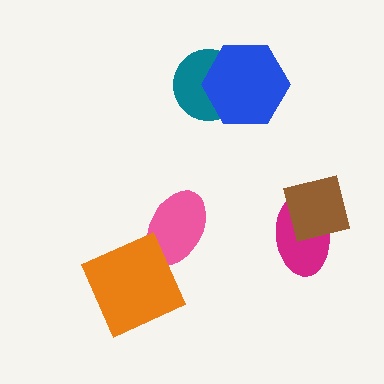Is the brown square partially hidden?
No, no other shape covers it.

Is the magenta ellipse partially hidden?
Yes, it is partially covered by another shape.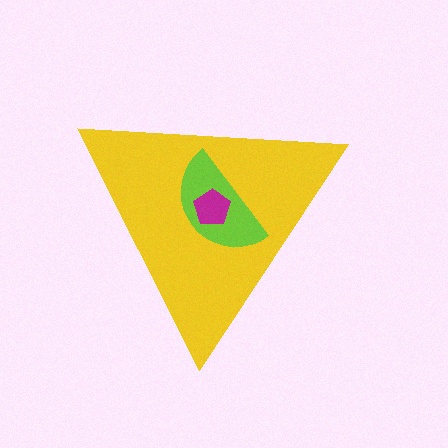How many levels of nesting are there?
3.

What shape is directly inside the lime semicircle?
The magenta pentagon.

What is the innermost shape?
The magenta pentagon.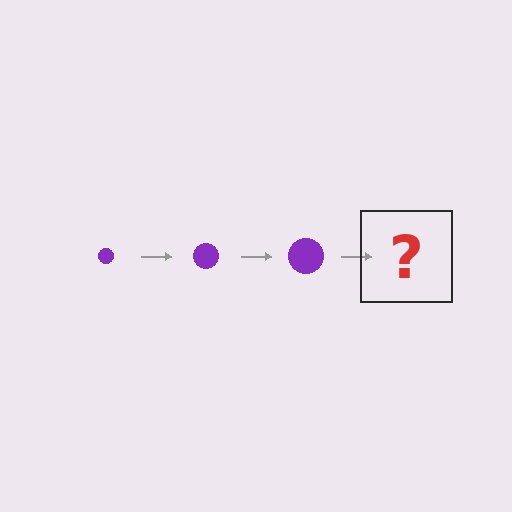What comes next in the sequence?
The next element should be a purple circle, larger than the previous one.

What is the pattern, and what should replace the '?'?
The pattern is that the circle gets progressively larger each step. The '?' should be a purple circle, larger than the previous one.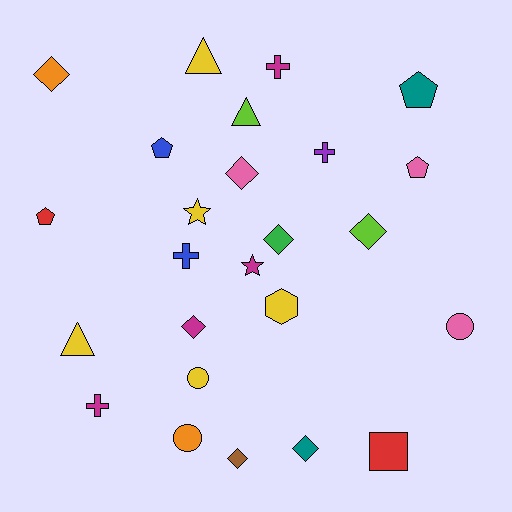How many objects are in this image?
There are 25 objects.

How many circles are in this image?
There are 3 circles.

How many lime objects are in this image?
There are 2 lime objects.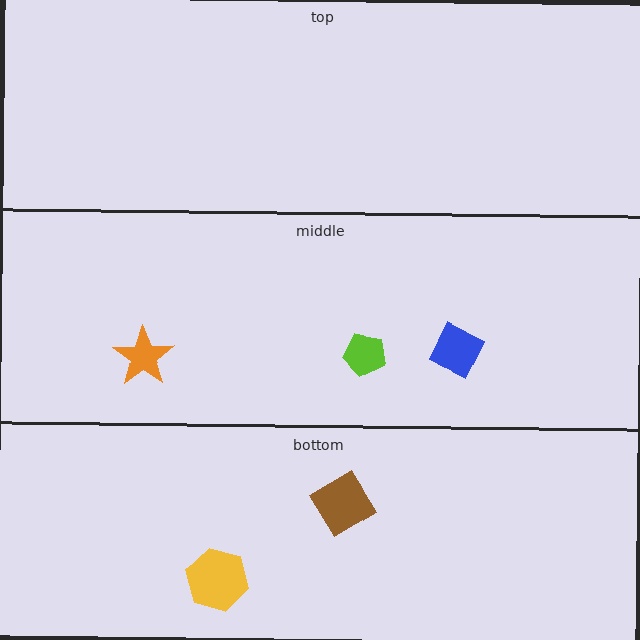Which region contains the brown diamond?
The bottom region.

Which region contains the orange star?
The middle region.